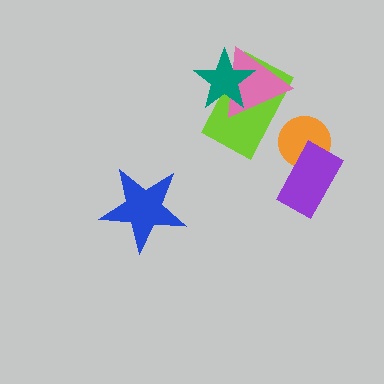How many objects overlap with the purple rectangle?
1 object overlaps with the purple rectangle.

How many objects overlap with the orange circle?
1 object overlaps with the orange circle.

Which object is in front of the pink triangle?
The teal star is in front of the pink triangle.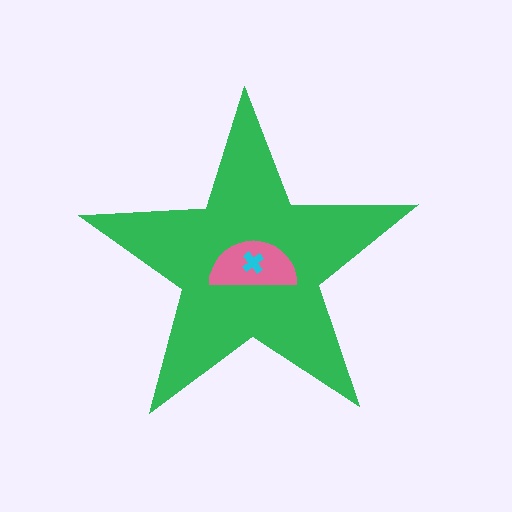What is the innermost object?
The cyan cross.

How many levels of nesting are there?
3.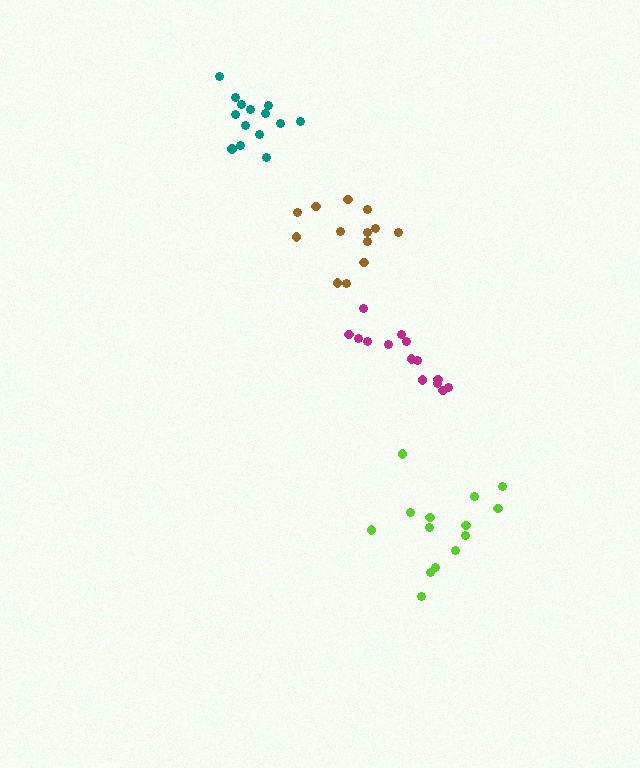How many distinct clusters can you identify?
There are 4 distinct clusters.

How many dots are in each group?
Group 1: 14 dots, Group 2: 14 dots, Group 3: 14 dots, Group 4: 13 dots (55 total).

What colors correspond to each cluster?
The clusters are colored: lime, magenta, teal, brown.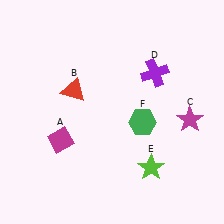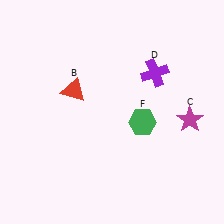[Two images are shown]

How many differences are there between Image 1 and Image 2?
There are 2 differences between the two images.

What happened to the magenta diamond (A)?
The magenta diamond (A) was removed in Image 2. It was in the bottom-left area of Image 1.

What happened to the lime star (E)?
The lime star (E) was removed in Image 2. It was in the bottom-right area of Image 1.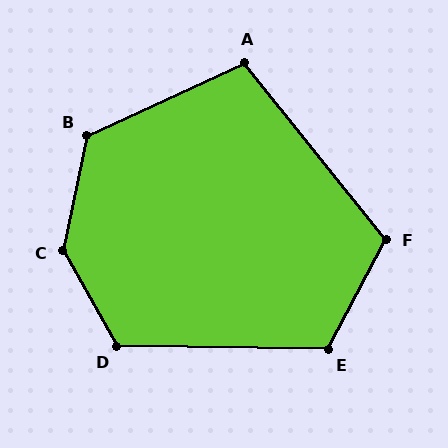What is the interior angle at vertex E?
Approximately 117 degrees (obtuse).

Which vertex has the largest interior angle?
C, at approximately 139 degrees.